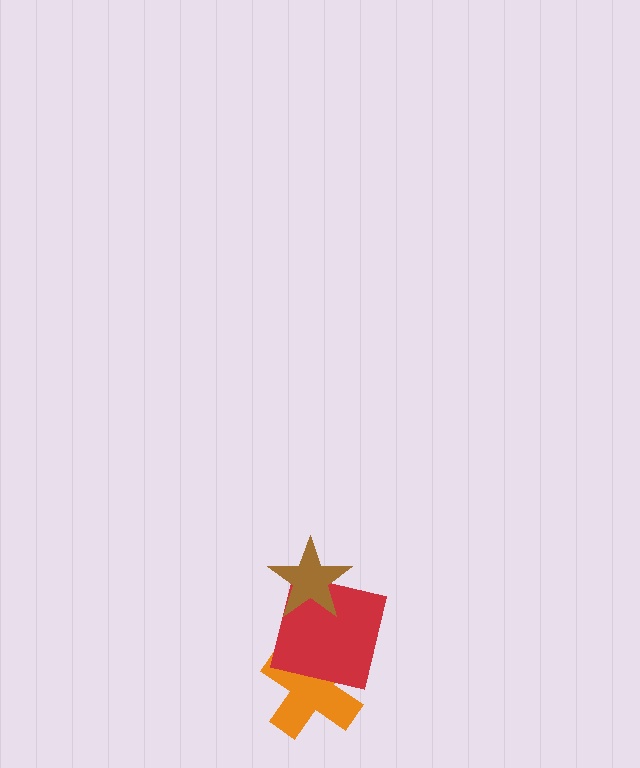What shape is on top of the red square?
The brown star is on top of the red square.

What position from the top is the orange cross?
The orange cross is 3rd from the top.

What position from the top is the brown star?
The brown star is 1st from the top.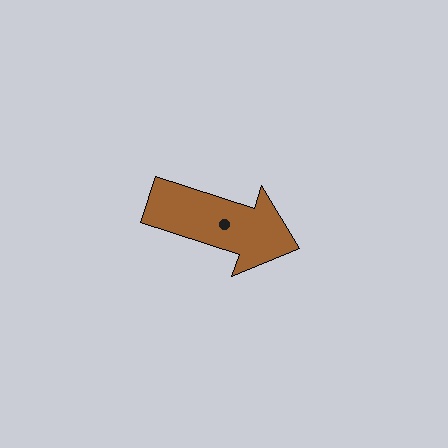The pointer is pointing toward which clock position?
Roughly 4 o'clock.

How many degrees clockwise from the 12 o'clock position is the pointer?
Approximately 108 degrees.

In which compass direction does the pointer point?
East.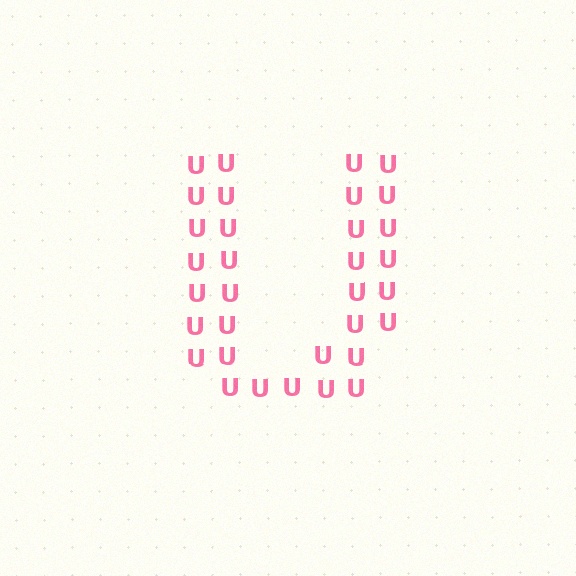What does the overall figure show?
The overall figure shows the letter U.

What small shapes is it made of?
It is made of small letter U's.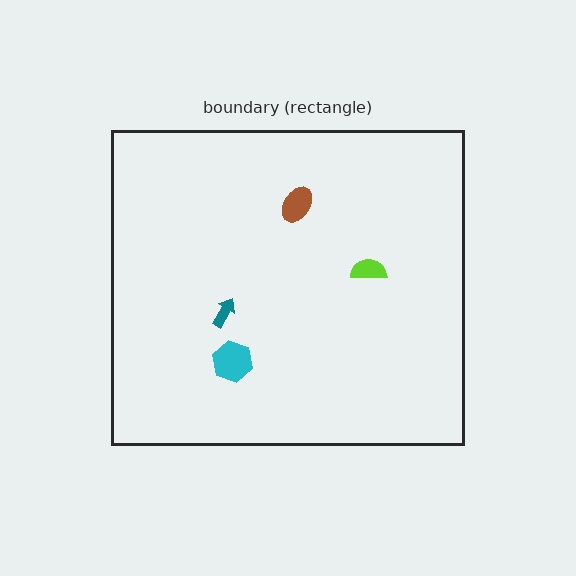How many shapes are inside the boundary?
4 inside, 0 outside.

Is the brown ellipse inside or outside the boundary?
Inside.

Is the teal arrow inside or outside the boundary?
Inside.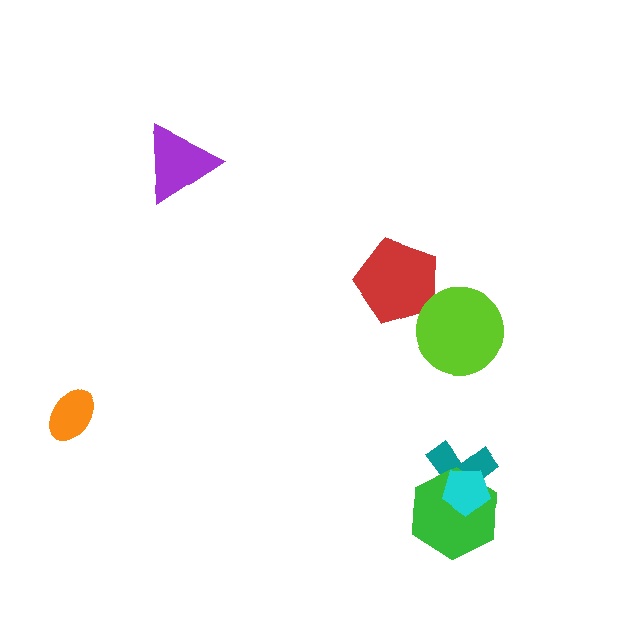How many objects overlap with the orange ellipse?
0 objects overlap with the orange ellipse.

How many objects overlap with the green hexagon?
2 objects overlap with the green hexagon.